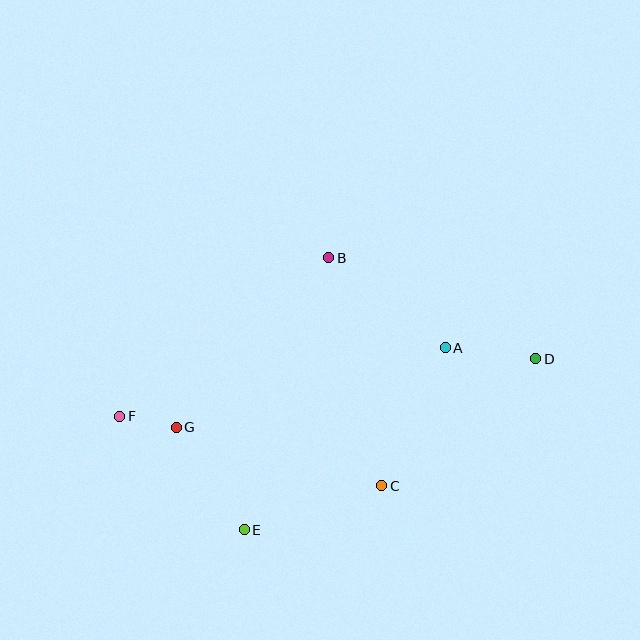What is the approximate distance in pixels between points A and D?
The distance between A and D is approximately 91 pixels.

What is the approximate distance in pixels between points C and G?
The distance between C and G is approximately 213 pixels.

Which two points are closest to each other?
Points F and G are closest to each other.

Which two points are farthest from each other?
Points D and F are farthest from each other.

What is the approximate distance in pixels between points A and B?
The distance between A and B is approximately 147 pixels.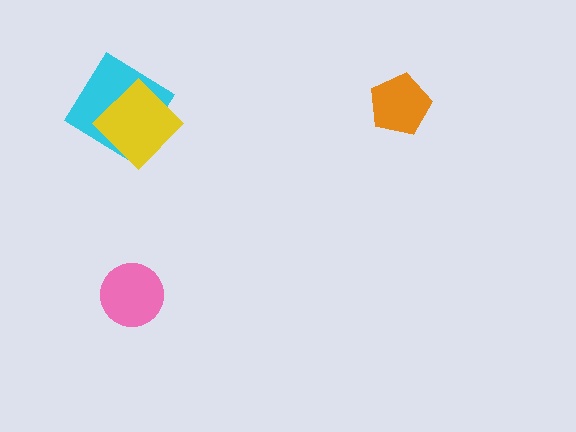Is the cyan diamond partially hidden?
Yes, it is partially covered by another shape.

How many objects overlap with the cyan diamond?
1 object overlaps with the cyan diamond.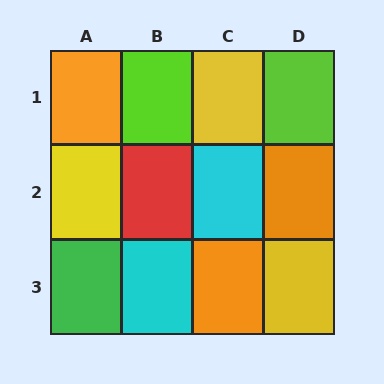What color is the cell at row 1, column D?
Lime.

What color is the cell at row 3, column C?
Orange.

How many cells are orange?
3 cells are orange.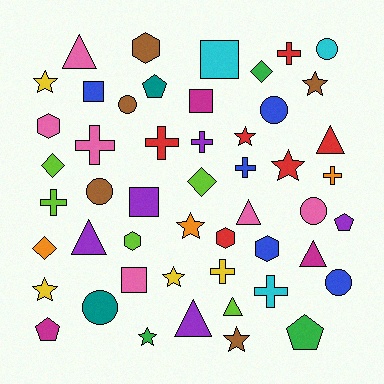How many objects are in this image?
There are 50 objects.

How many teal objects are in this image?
There are 2 teal objects.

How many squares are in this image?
There are 5 squares.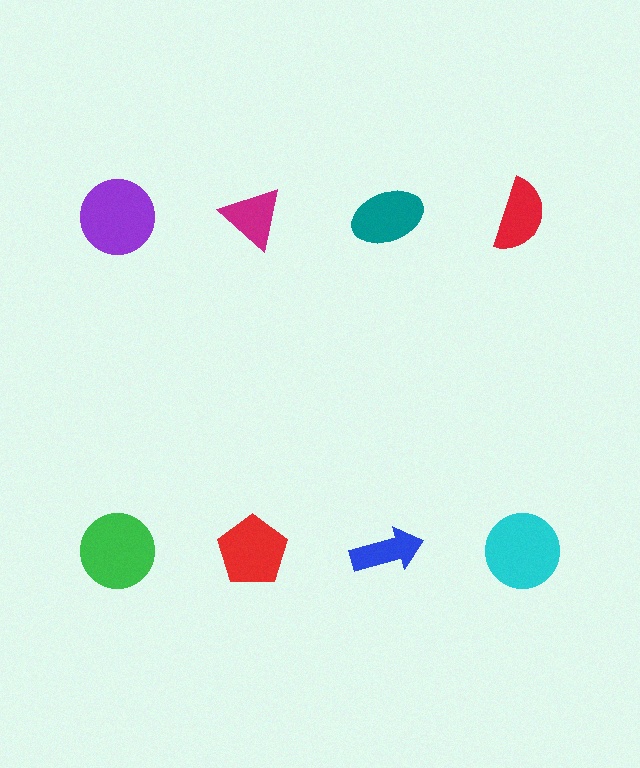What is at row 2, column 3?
A blue arrow.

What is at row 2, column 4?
A cyan circle.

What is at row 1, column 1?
A purple circle.